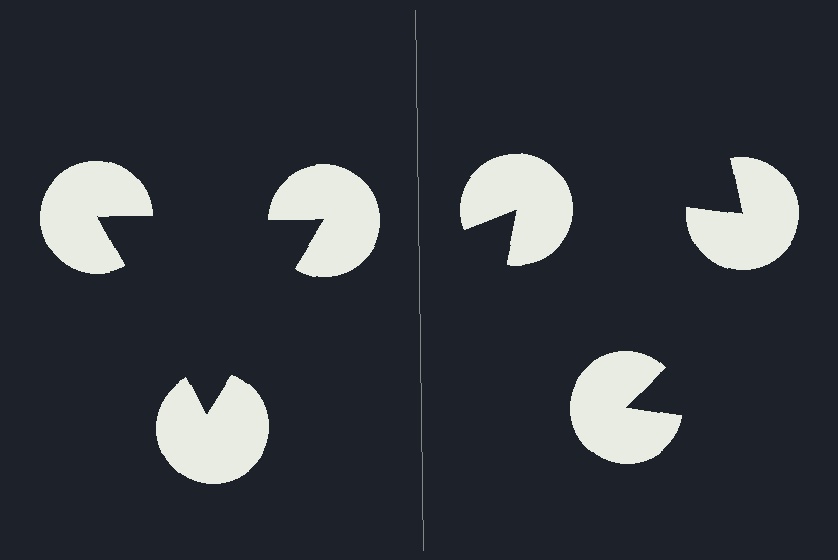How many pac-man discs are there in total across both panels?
6 — 3 on each side.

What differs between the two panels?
The pac-man discs are positioned identically on both sides; only the wedge orientations differ. On the left they align to a triangle; on the right they are misaligned.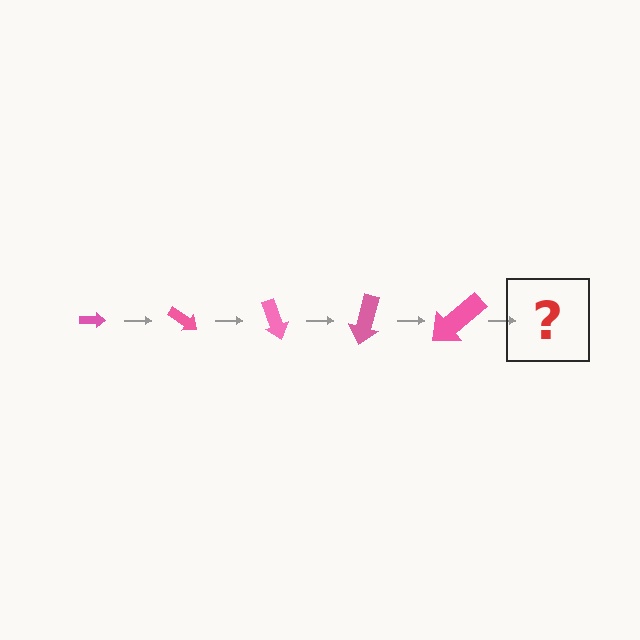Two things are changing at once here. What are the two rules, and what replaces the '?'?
The two rules are that the arrow grows larger each step and it rotates 35 degrees each step. The '?' should be an arrow, larger than the previous one and rotated 175 degrees from the start.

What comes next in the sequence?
The next element should be an arrow, larger than the previous one and rotated 175 degrees from the start.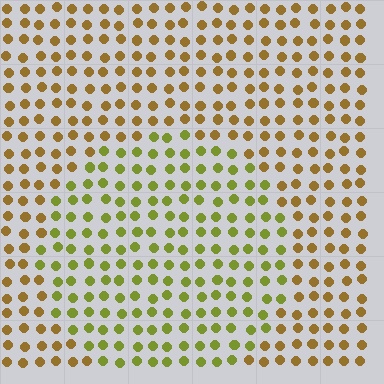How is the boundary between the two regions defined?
The boundary is defined purely by a slight shift in hue (about 37 degrees). Spacing, size, and orientation are identical on both sides.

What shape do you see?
I see a circle.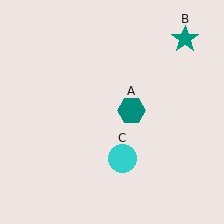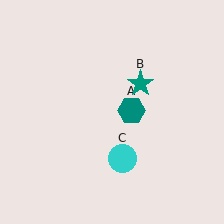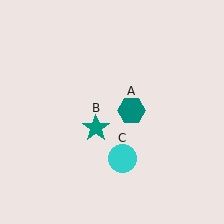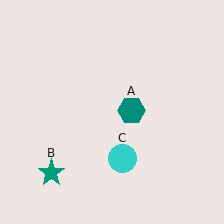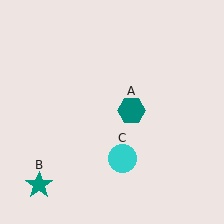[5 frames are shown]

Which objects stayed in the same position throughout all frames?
Teal hexagon (object A) and cyan circle (object C) remained stationary.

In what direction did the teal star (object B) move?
The teal star (object B) moved down and to the left.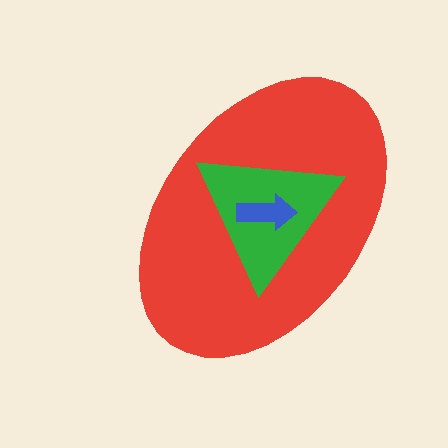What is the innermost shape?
The blue arrow.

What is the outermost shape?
The red ellipse.